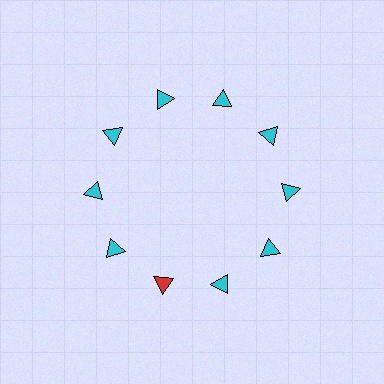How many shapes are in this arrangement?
There are 10 shapes arranged in a ring pattern.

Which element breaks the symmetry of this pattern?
The red triangle at roughly the 7 o'clock position breaks the symmetry. All other shapes are cyan triangles.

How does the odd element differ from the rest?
It has a different color: red instead of cyan.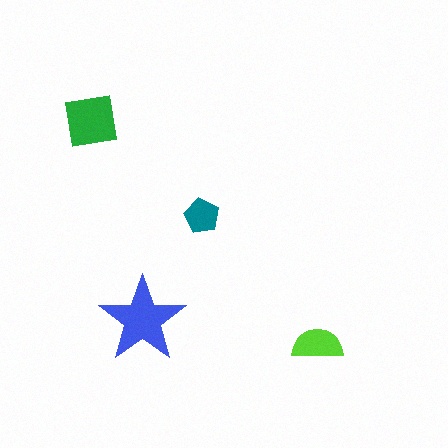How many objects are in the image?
There are 4 objects in the image.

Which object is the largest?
The blue star.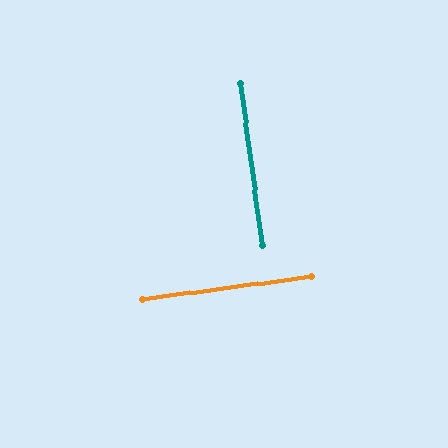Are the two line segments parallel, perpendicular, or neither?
Perpendicular — they meet at approximately 90°.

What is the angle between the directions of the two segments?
Approximately 90 degrees.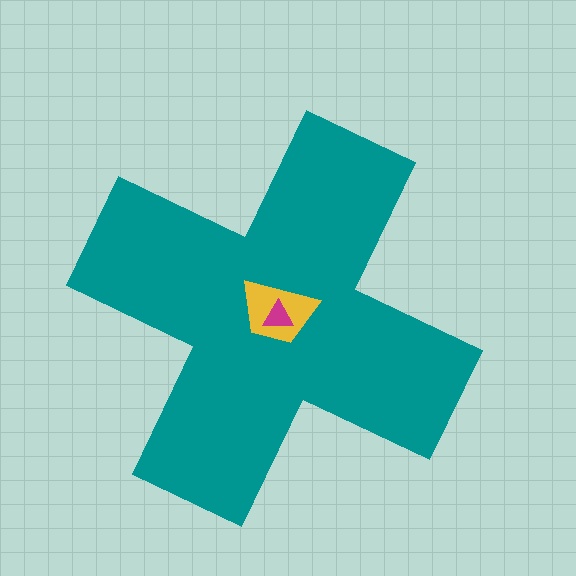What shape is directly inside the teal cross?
The yellow trapezoid.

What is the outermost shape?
The teal cross.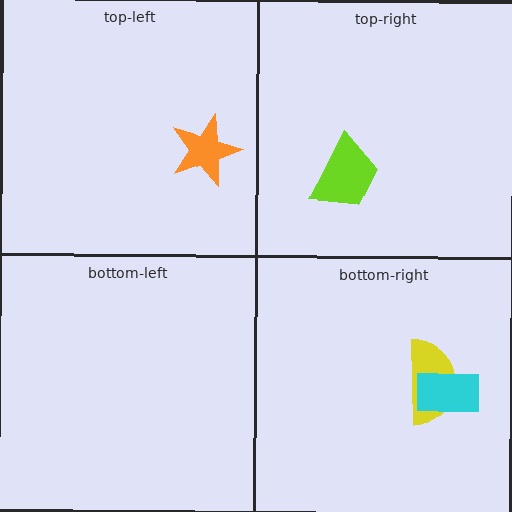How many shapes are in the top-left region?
1.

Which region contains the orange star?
The top-left region.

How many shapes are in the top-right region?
1.